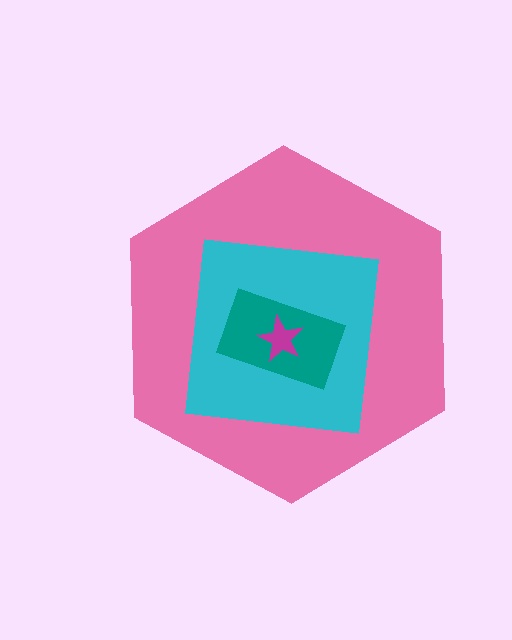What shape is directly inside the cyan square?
The teal rectangle.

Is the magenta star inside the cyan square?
Yes.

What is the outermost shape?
The pink hexagon.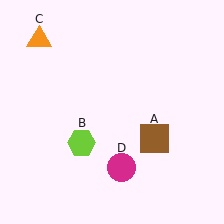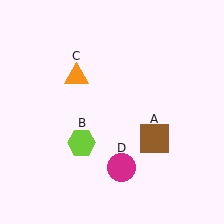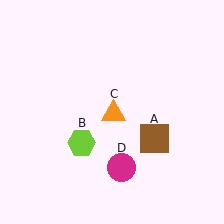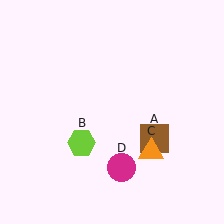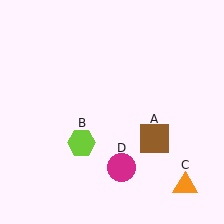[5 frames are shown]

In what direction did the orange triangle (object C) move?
The orange triangle (object C) moved down and to the right.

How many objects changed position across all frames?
1 object changed position: orange triangle (object C).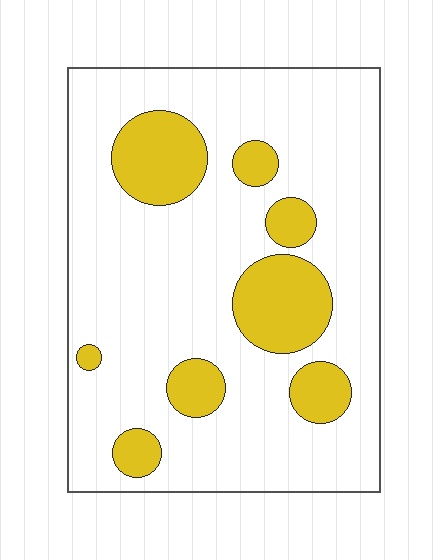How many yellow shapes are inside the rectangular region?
8.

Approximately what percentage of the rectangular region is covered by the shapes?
Approximately 20%.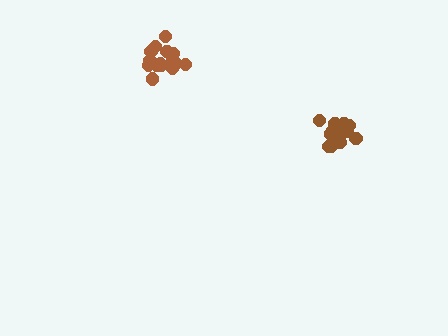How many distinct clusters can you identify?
There are 2 distinct clusters.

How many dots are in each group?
Group 1: 18 dots, Group 2: 15 dots (33 total).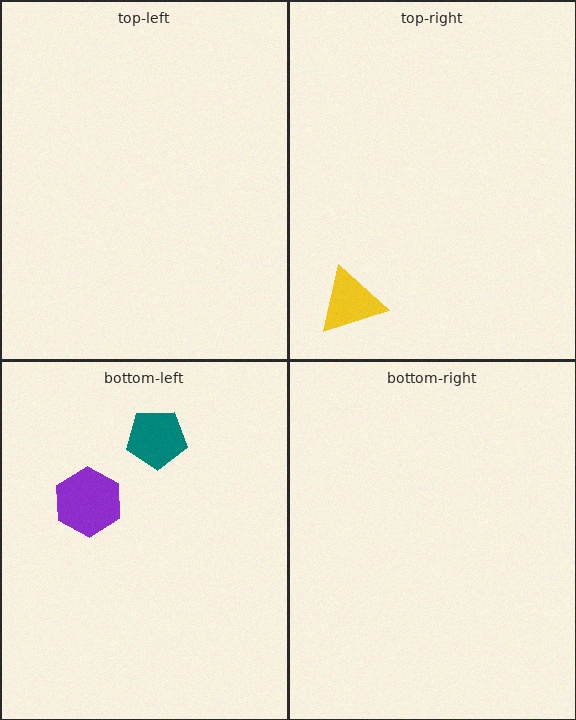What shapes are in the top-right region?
The yellow triangle.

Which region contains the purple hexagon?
The bottom-left region.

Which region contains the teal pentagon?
The bottom-left region.